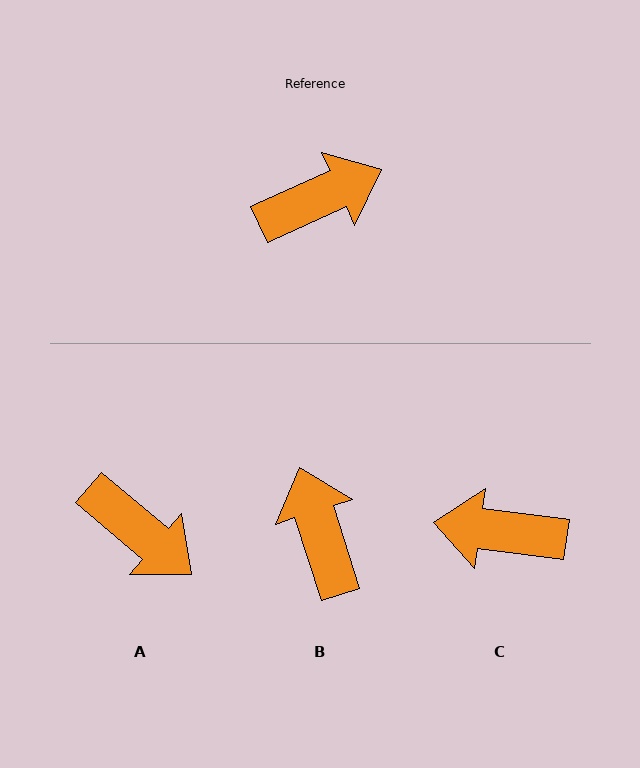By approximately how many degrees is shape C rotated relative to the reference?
Approximately 148 degrees counter-clockwise.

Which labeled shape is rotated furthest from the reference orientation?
C, about 148 degrees away.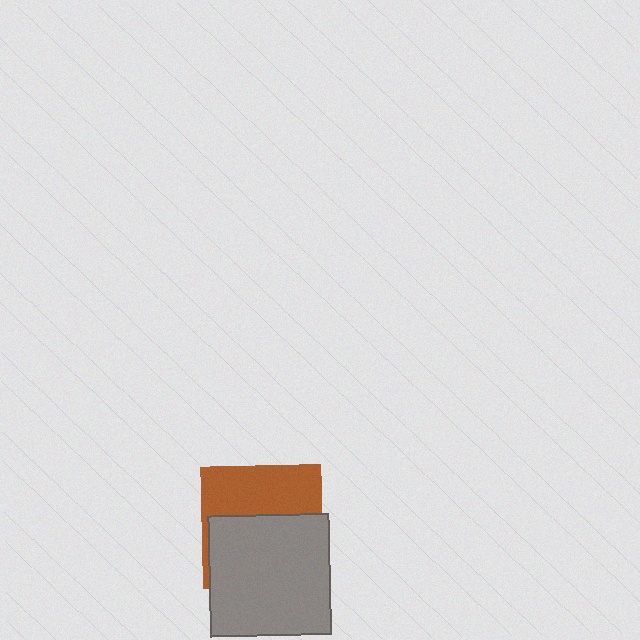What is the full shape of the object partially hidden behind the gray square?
The partially hidden object is a brown square.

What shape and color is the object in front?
The object in front is a gray square.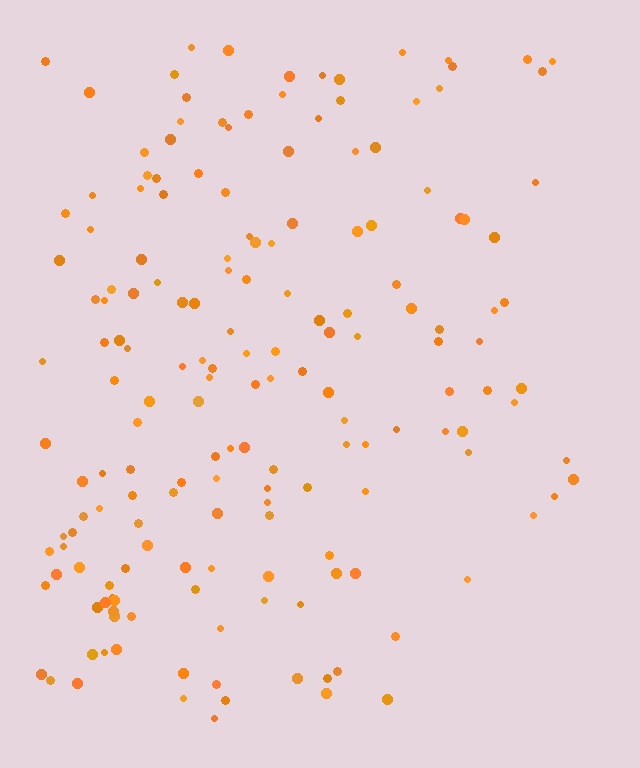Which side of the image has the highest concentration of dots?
The left.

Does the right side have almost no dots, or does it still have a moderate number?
Still a moderate number, just noticeably fewer than the left.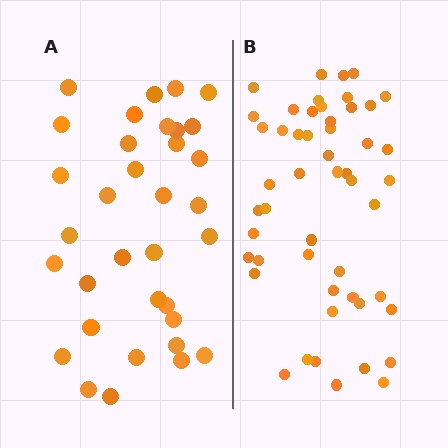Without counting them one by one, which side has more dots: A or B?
Region B (the right region) has more dots.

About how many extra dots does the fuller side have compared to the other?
Region B has approximately 15 more dots than region A.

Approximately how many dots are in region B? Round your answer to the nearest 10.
About 50 dots. (The exact count is 51, which rounds to 50.)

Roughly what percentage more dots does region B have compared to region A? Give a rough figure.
About 50% more.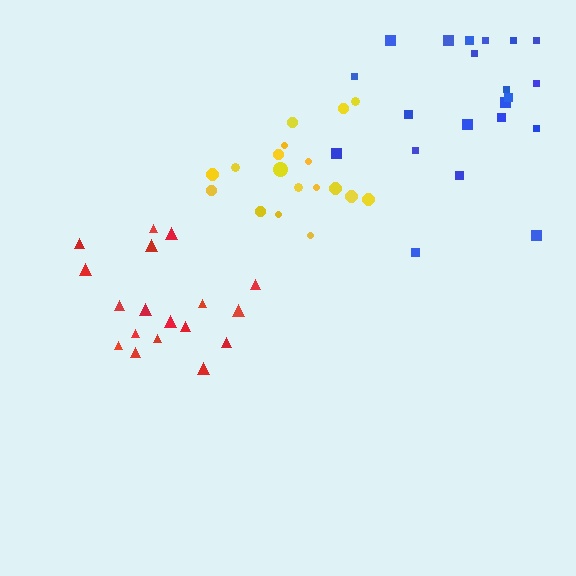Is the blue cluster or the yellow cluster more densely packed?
Yellow.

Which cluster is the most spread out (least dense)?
Blue.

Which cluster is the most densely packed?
Yellow.